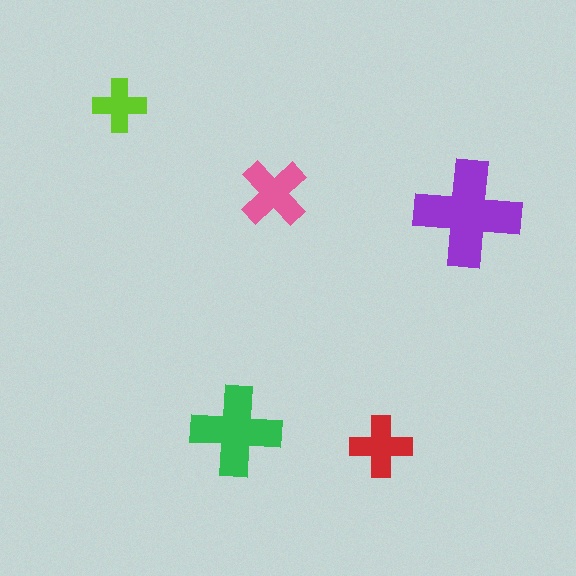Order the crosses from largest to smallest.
the purple one, the green one, the pink one, the red one, the lime one.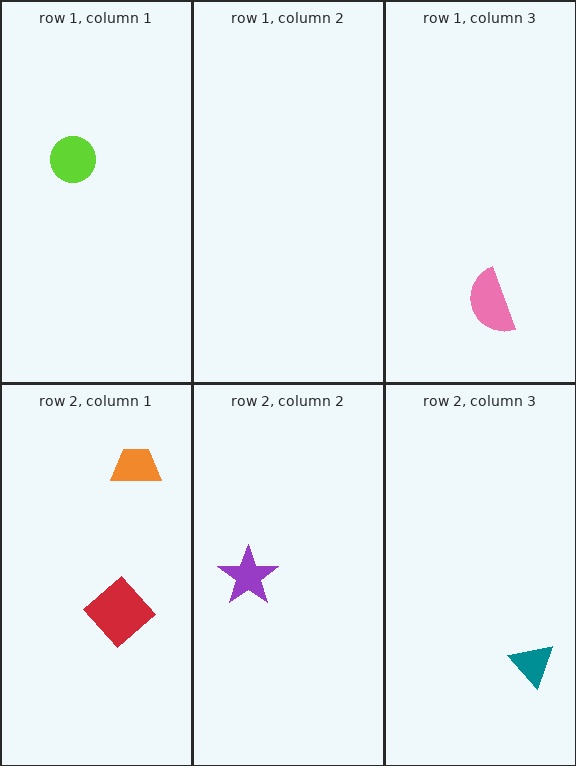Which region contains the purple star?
The row 2, column 2 region.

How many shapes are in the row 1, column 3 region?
1.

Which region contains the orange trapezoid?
The row 2, column 1 region.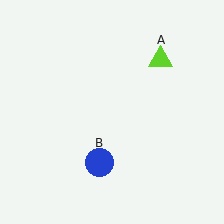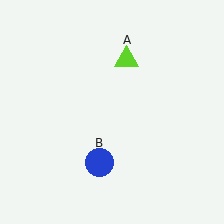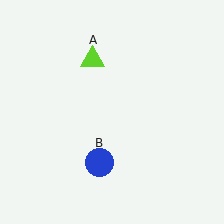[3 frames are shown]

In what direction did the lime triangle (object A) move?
The lime triangle (object A) moved left.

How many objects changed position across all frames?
1 object changed position: lime triangle (object A).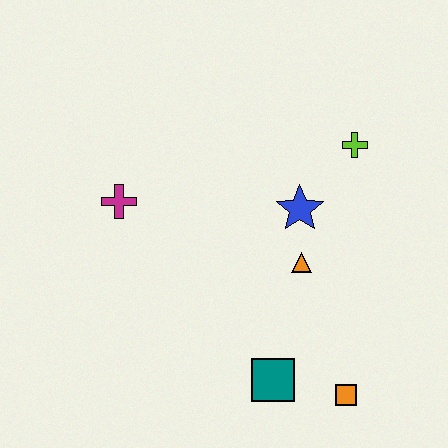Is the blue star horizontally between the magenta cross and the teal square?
No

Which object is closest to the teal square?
The orange square is closest to the teal square.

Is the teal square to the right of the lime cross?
No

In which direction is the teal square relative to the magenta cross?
The teal square is below the magenta cross.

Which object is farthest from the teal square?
The lime cross is farthest from the teal square.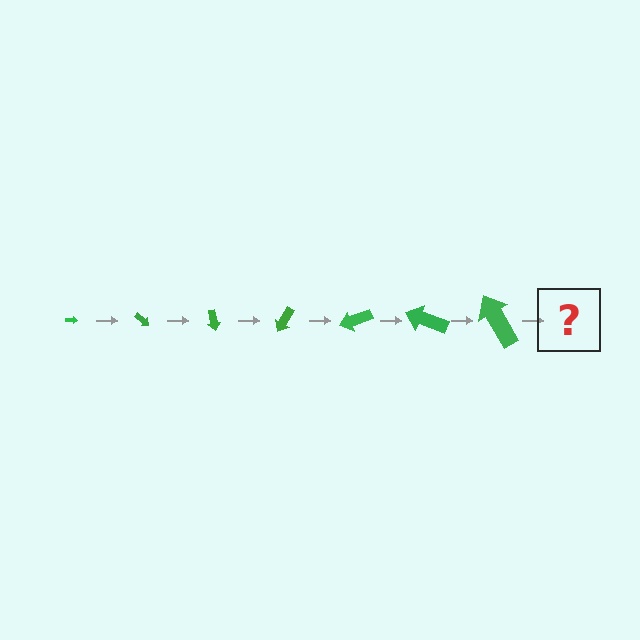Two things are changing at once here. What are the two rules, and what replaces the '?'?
The two rules are that the arrow grows larger each step and it rotates 40 degrees each step. The '?' should be an arrow, larger than the previous one and rotated 280 degrees from the start.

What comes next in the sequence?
The next element should be an arrow, larger than the previous one and rotated 280 degrees from the start.